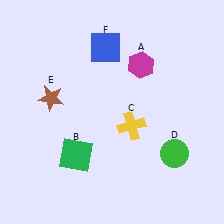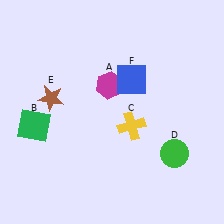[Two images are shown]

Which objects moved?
The objects that moved are: the magenta hexagon (A), the green square (B), the blue square (F).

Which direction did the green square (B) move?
The green square (B) moved left.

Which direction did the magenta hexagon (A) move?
The magenta hexagon (A) moved left.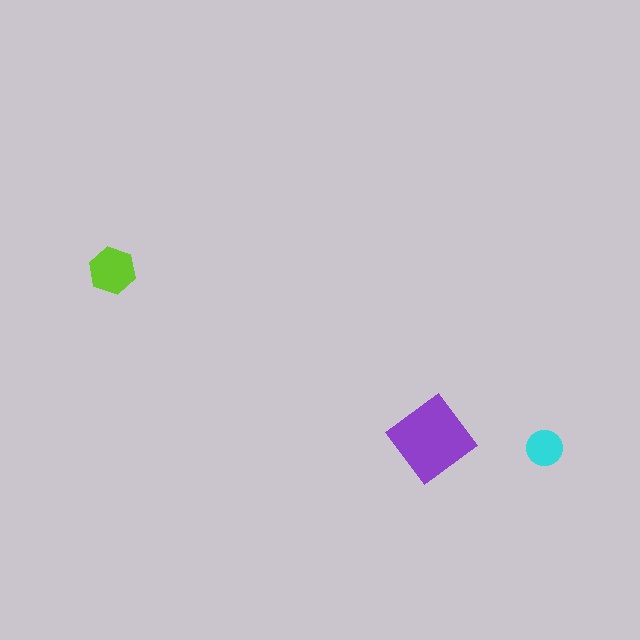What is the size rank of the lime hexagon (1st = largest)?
2nd.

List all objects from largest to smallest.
The purple diamond, the lime hexagon, the cyan circle.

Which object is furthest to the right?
The cyan circle is rightmost.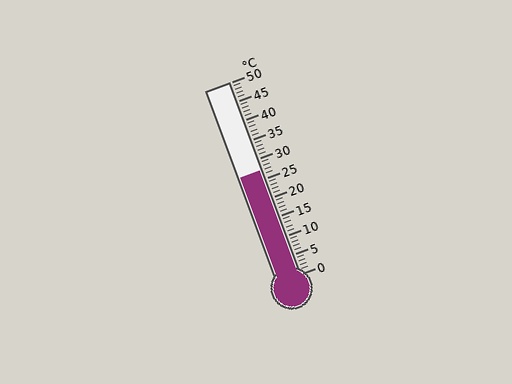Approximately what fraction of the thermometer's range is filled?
The thermometer is filled to approximately 55% of its range.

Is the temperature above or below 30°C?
The temperature is below 30°C.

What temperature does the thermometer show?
The thermometer shows approximately 27°C.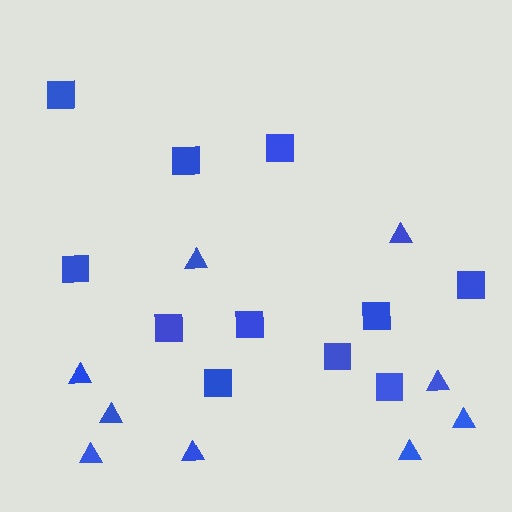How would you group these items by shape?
There are 2 groups: one group of squares (11) and one group of triangles (9).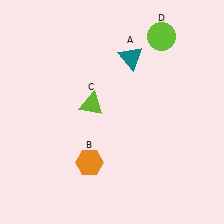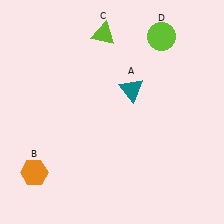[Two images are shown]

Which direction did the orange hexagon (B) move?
The orange hexagon (B) moved left.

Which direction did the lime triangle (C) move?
The lime triangle (C) moved up.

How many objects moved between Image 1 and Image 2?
3 objects moved between the two images.